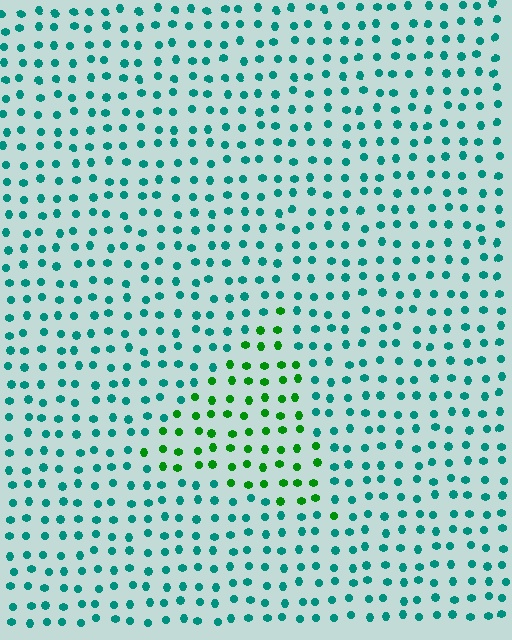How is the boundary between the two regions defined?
The boundary is defined purely by a slight shift in hue (about 48 degrees). Spacing, size, and orientation are identical on both sides.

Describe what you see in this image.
The image is filled with small teal elements in a uniform arrangement. A triangle-shaped region is visible where the elements are tinted to a slightly different hue, forming a subtle color boundary.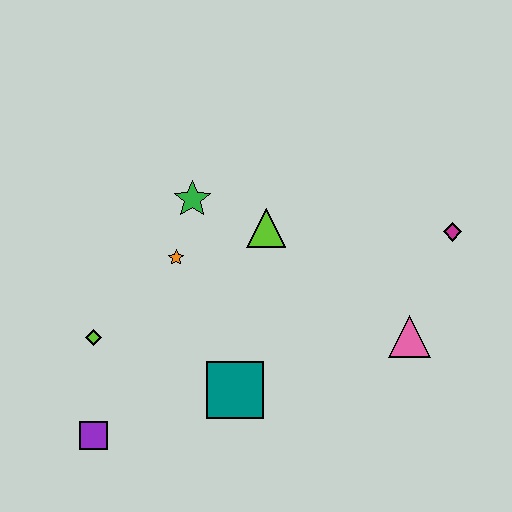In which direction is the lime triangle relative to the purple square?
The lime triangle is above the purple square.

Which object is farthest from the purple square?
The magenta diamond is farthest from the purple square.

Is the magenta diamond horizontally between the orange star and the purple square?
No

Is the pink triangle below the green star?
Yes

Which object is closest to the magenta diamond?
The pink triangle is closest to the magenta diamond.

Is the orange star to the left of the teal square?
Yes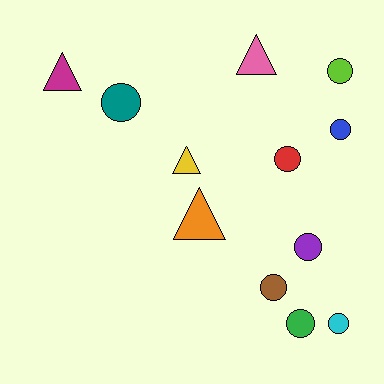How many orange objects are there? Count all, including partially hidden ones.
There is 1 orange object.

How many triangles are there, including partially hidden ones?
There are 4 triangles.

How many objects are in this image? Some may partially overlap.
There are 12 objects.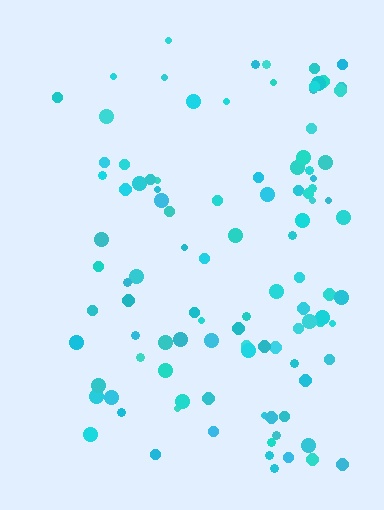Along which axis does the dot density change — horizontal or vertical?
Horizontal.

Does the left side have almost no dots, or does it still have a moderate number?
Still a moderate number, just noticeably fewer than the right.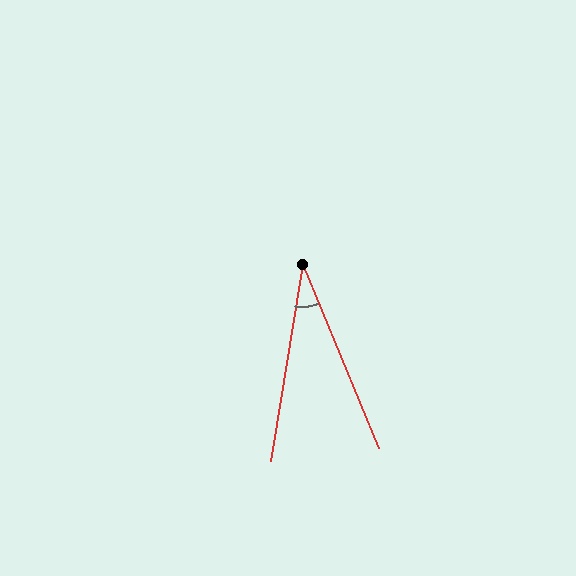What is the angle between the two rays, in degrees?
Approximately 32 degrees.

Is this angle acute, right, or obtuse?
It is acute.